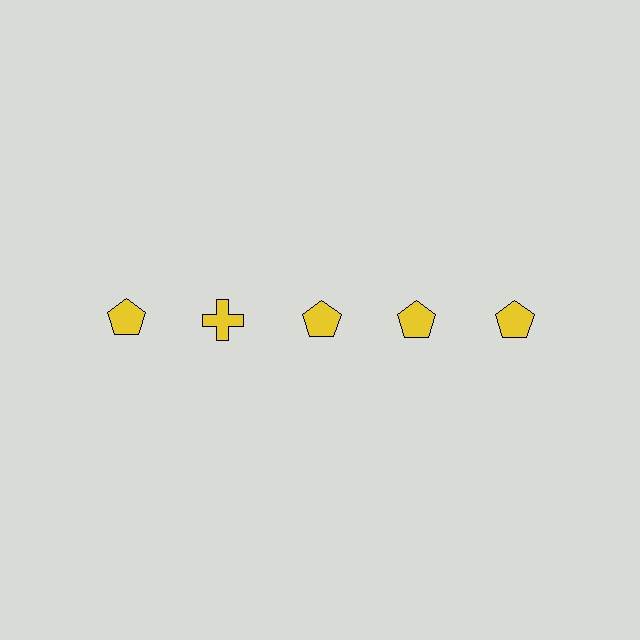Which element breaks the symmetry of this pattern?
The yellow cross in the top row, second from left column breaks the symmetry. All other shapes are yellow pentagons.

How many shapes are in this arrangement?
There are 5 shapes arranged in a grid pattern.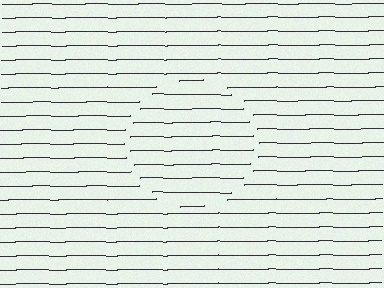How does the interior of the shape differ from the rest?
The interior of the shape contains the same grating, shifted by half a period — the contour is defined by the phase discontinuity where line-ends from the inner and outer gratings abut.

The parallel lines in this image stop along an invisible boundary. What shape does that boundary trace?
An illusory circle. The interior of the shape contains the same grating, shifted by half a period — the contour is defined by the phase discontinuity where line-ends from the inner and outer gratings abut.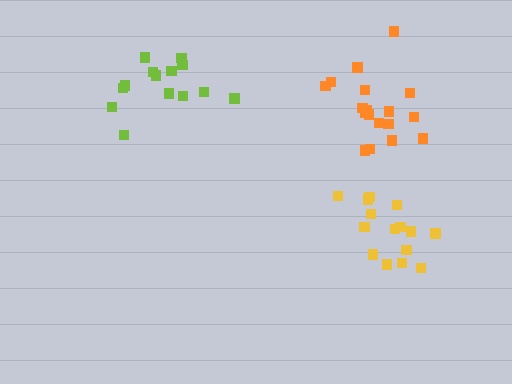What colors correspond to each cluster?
The clusters are colored: orange, lime, yellow.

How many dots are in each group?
Group 1: 18 dots, Group 2: 14 dots, Group 3: 15 dots (47 total).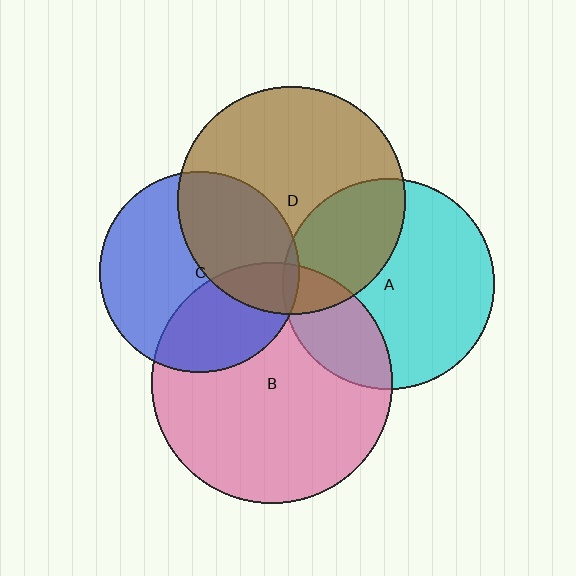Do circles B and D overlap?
Yes.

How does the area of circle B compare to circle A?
Approximately 1.3 times.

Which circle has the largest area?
Circle B (pink).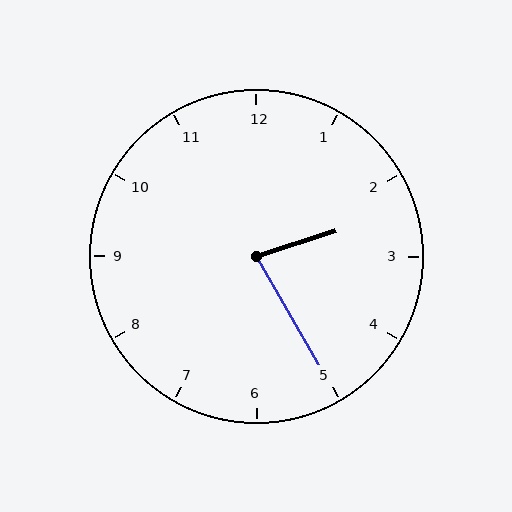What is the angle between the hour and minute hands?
Approximately 78 degrees.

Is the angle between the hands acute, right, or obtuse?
It is acute.